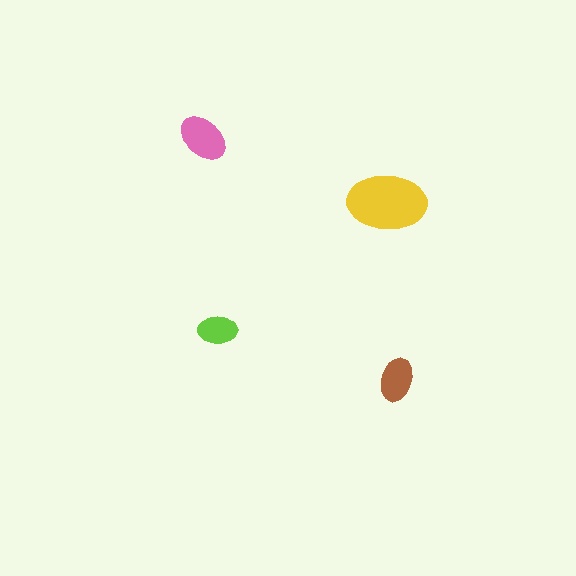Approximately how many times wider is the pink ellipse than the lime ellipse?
About 1.5 times wider.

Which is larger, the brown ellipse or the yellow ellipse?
The yellow one.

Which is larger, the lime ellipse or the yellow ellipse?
The yellow one.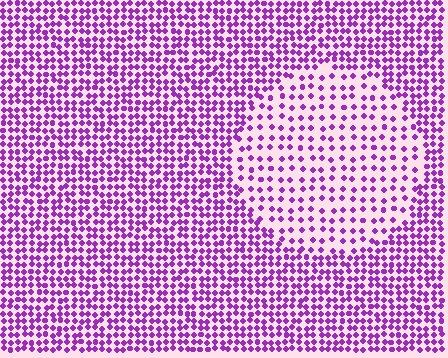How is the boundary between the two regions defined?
The boundary is defined by a change in element density (approximately 2.1x ratio). All elements are the same color, size, and shape.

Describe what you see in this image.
The image contains small purple elements arranged at two different densities. A circle-shaped region is visible where the elements are less densely packed than the surrounding area.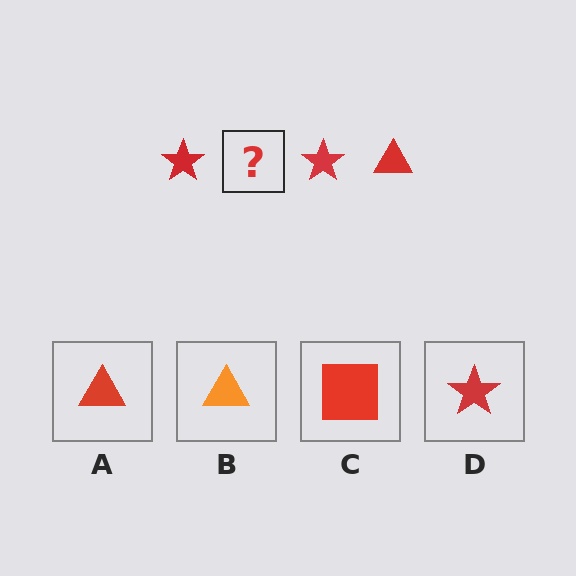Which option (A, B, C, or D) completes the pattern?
A.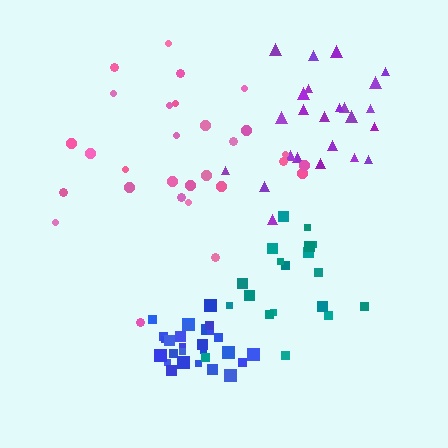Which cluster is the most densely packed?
Blue.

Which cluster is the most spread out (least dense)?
Teal.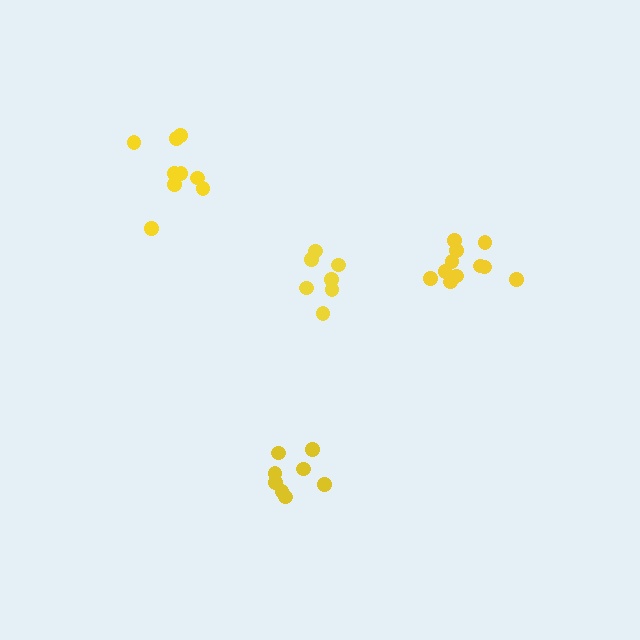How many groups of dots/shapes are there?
There are 4 groups.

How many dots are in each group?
Group 1: 11 dots, Group 2: 10 dots, Group 3: 8 dots, Group 4: 7 dots (36 total).